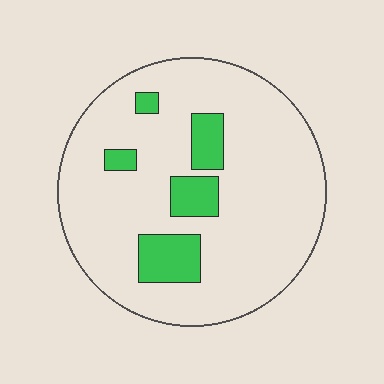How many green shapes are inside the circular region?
5.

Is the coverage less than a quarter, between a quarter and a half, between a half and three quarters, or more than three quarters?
Less than a quarter.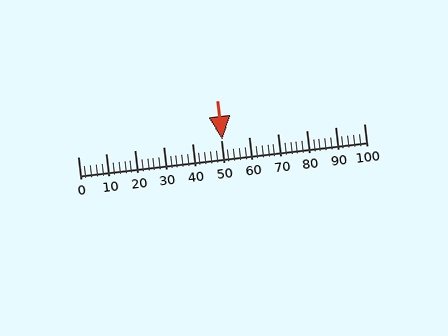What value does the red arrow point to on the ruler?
The red arrow points to approximately 50.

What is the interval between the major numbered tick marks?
The major tick marks are spaced 10 units apart.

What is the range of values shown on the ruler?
The ruler shows values from 0 to 100.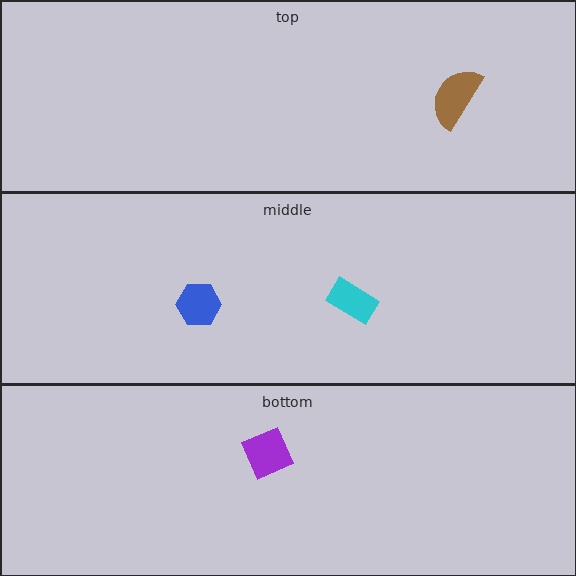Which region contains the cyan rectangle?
The middle region.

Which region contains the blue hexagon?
The middle region.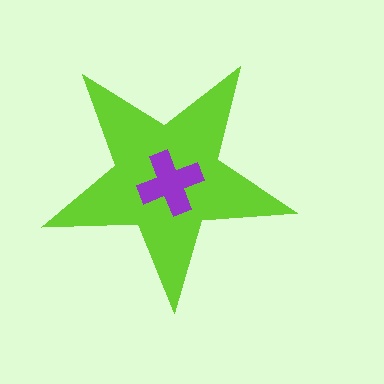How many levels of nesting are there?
2.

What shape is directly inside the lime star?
The purple cross.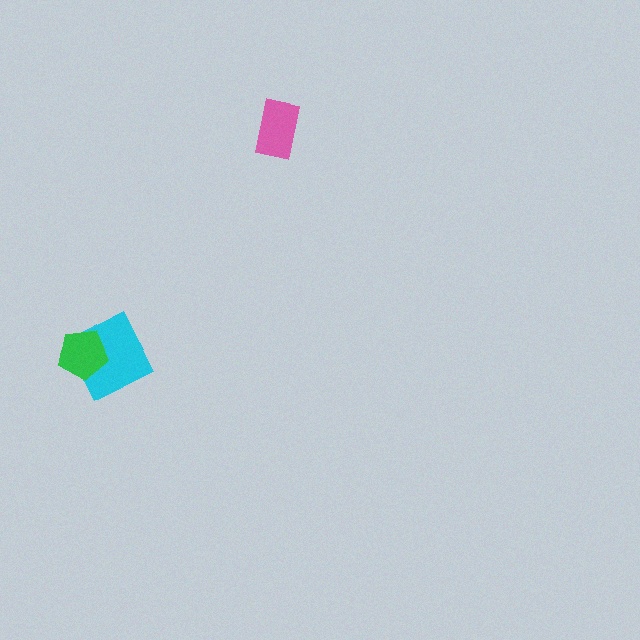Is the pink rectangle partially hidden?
No, no other shape covers it.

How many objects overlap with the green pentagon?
1 object overlaps with the green pentagon.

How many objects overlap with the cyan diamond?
1 object overlaps with the cyan diamond.